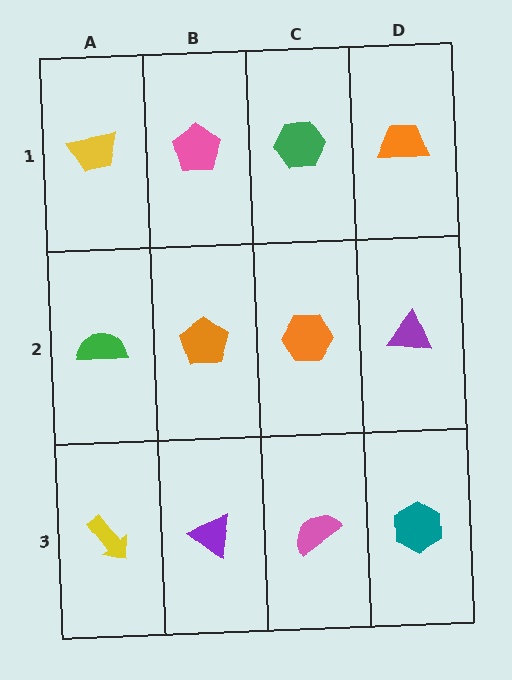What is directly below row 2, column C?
A pink semicircle.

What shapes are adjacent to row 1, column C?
An orange hexagon (row 2, column C), a pink pentagon (row 1, column B), an orange trapezoid (row 1, column D).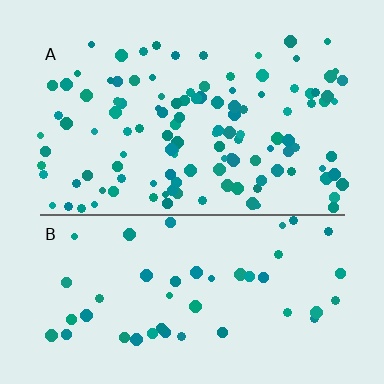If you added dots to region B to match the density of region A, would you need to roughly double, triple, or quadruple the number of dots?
Approximately triple.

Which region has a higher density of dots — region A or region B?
A (the top).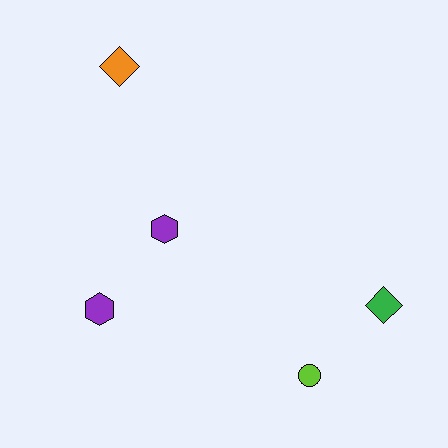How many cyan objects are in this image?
There are no cyan objects.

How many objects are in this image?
There are 5 objects.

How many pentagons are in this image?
There are no pentagons.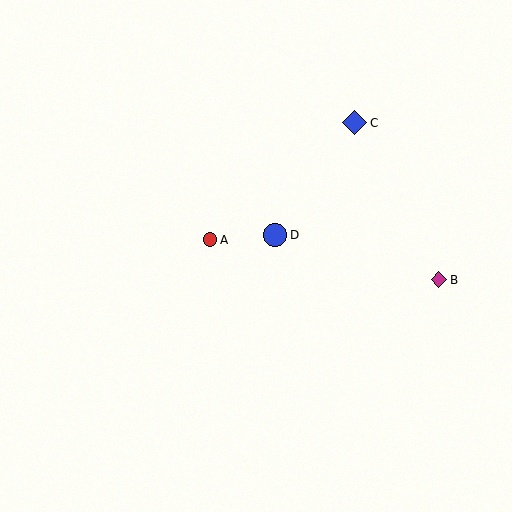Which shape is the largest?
The blue diamond (labeled C) is the largest.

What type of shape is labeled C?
Shape C is a blue diamond.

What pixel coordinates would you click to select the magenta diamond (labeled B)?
Click at (439, 280) to select the magenta diamond B.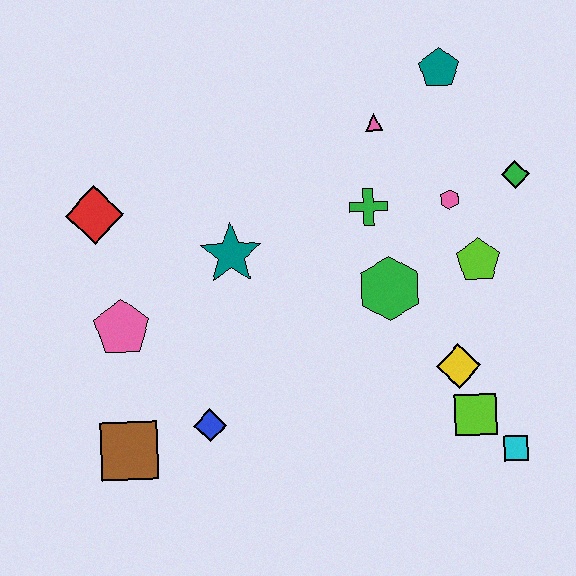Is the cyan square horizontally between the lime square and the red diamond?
No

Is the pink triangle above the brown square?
Yes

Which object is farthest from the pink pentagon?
The green diamond is farthest from the pink pentagon.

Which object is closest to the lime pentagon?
The pink hexagon is closest to the lime pentagon.